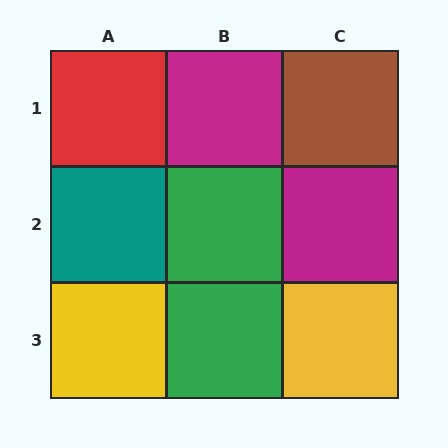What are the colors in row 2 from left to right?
Teal, green, magenta.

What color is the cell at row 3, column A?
Yellow.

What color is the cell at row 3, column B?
Green.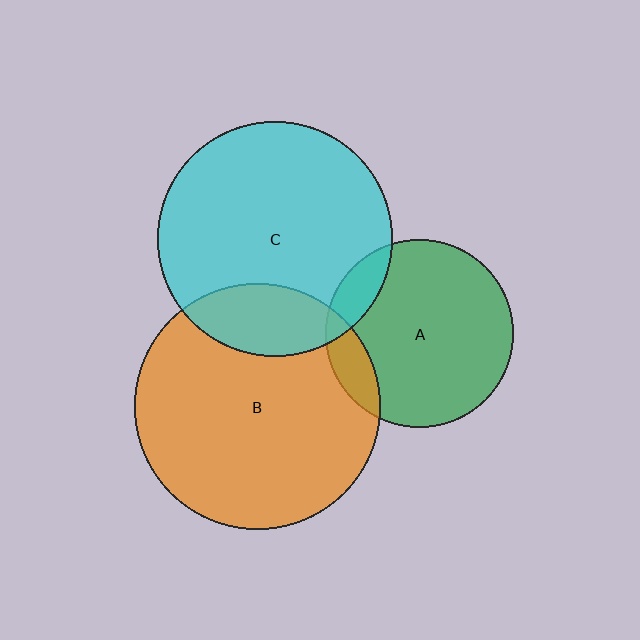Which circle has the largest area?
Circle B (orange).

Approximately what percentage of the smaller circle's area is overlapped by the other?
Approximately 10%.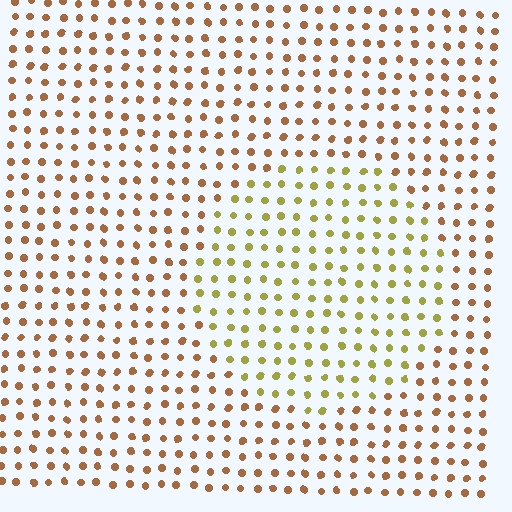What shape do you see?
I see a circle.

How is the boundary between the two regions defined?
The boundary is defined purely by a slight shift in hue (about 39 degrees). Spacing, size, and orientation are identical on both sides.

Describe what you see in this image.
The image is filled with small brown elements in a uniform arrangement. A circle-shaped region is visible where the elements are tinted to a slightly different hue, forming a subtle color boundary.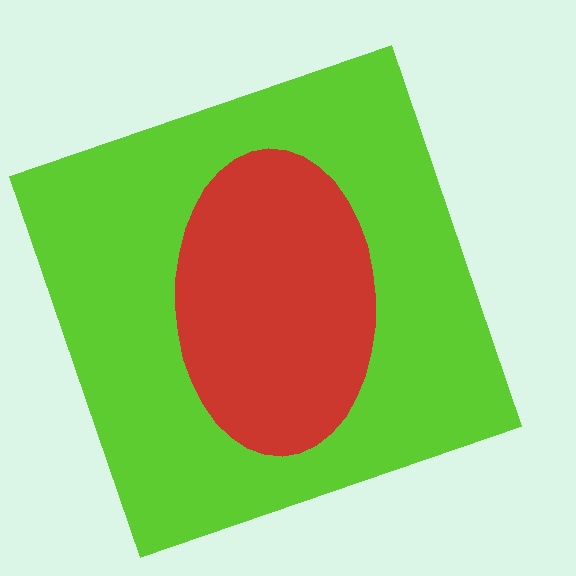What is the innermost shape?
The red ellipse.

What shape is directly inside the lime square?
The red ellipse.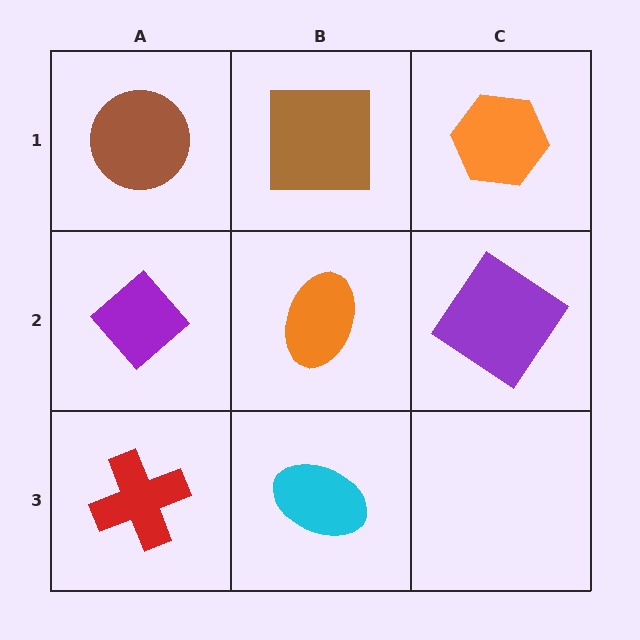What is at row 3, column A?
A red cross.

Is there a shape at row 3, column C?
No, that cell is empty.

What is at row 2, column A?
A purple diamond.